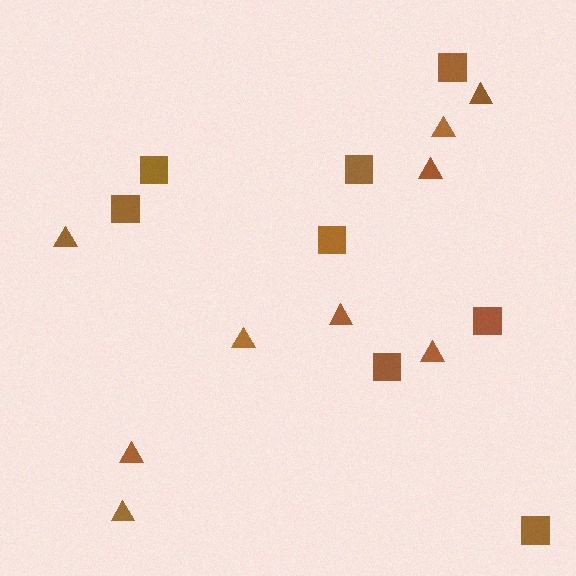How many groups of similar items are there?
There are 2 groups: one group of squares (8) and one group of triangles (9).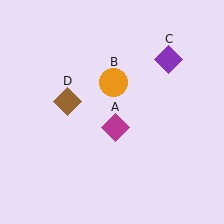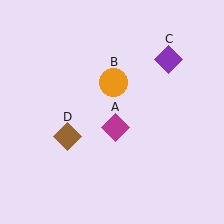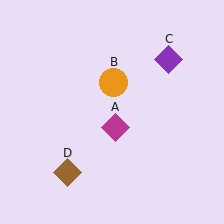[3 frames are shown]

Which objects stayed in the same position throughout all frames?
Magenta diamond (object A) and orange circle (object B) and purple diamond (object C) remained stationary.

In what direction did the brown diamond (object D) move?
The brown diamond (object D) moved down.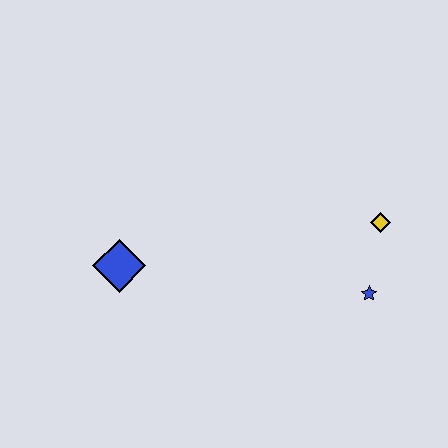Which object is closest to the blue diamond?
The blue star is closest to the blue diamond.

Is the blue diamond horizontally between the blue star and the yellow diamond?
No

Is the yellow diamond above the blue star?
Yes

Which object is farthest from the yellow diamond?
The blue diamond is farthest from the yellow diamond.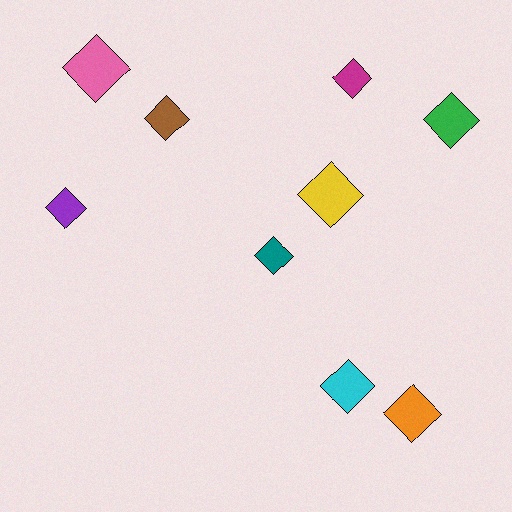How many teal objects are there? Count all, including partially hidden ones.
There is 1 teal object.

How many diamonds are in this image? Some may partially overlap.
There are 9 diamonds.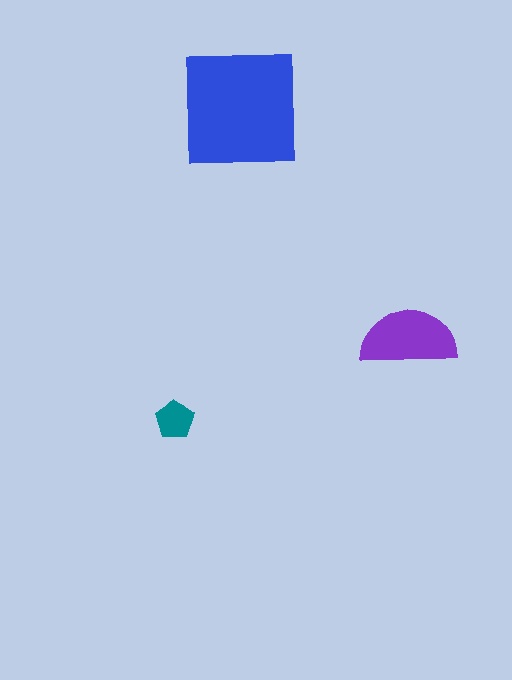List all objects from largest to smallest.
The blue square, the purple semicircle, the teal pentagon.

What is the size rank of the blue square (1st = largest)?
1st.